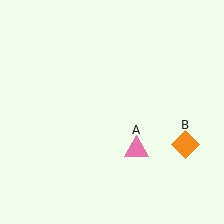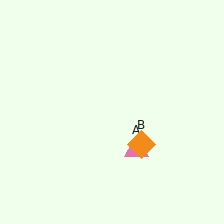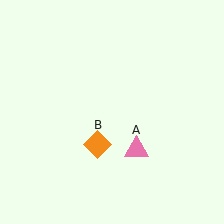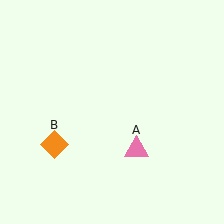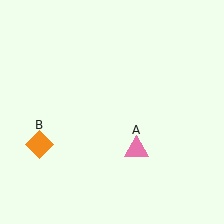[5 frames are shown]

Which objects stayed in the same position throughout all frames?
Pink triangle (object A) remained stationary.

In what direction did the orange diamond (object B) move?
The orange diamond (object B) moved left.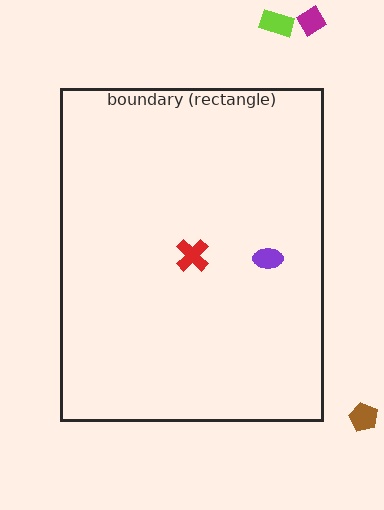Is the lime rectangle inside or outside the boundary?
Outside.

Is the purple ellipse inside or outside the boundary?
Inside.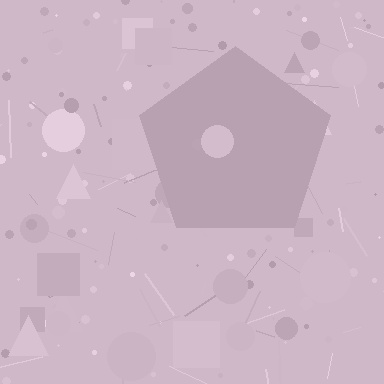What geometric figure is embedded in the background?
A pentagon is embedded in the background.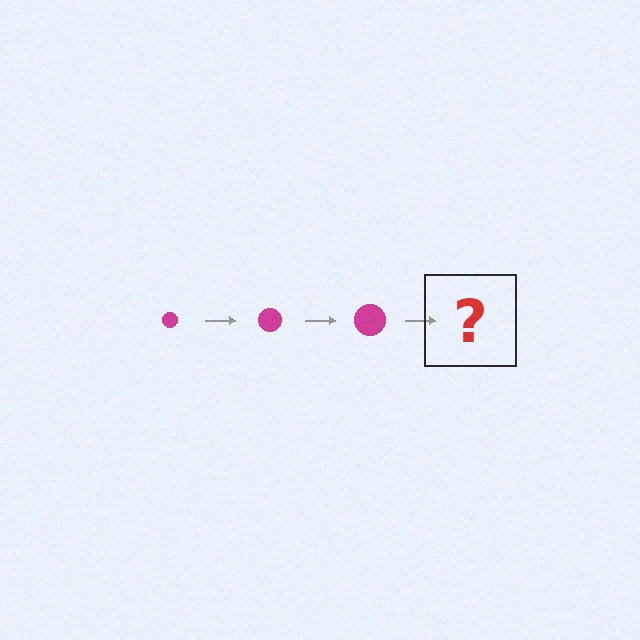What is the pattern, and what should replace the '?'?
The pattern is that the circle gets progressively larger each step. The '?' should be a magenta circle, larger than the previous one.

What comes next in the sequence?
The next element should be a magenta circle, larger than the previous one.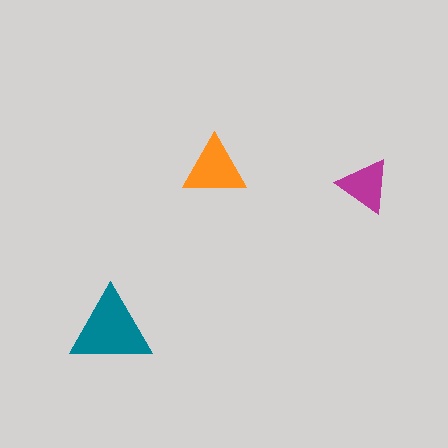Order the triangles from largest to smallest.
the teal one, the orange one, the magenta one.